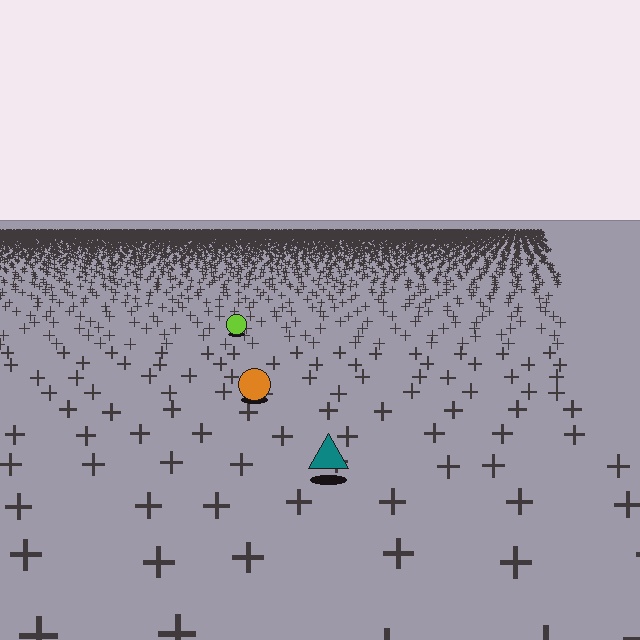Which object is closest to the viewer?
The teal triangle is closest. The texture marks near it are larger and more spread out.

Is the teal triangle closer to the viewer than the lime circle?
Yes. The teal triangle is closer — you can tell from the texture gradient: the ground texture is coarser near it.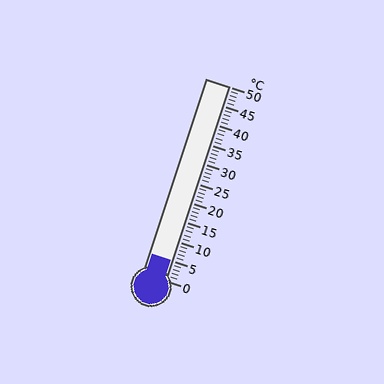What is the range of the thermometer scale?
The thermometer scale ranges from 0°C to 50°C.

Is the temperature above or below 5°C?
The temperature is at 5°C.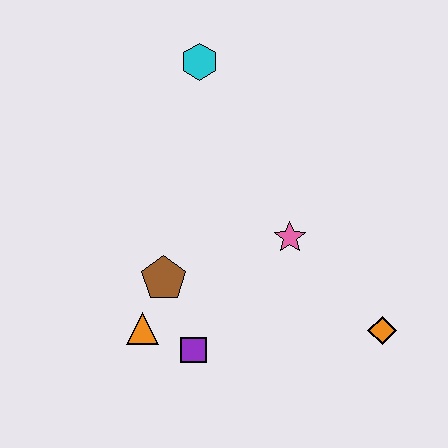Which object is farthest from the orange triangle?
The cyan hexagon is farthest from the orange triangle.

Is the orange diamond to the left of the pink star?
No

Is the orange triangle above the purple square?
Yes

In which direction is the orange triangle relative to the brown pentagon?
The orange triangle is below the brown pentagon.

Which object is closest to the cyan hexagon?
The pink star is closest to the cyan hexagon.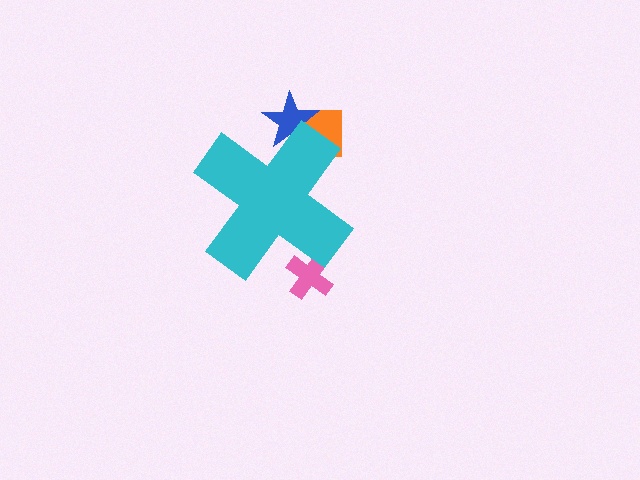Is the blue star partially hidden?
Yes, the blue star is partially hidden behind the cyan cross.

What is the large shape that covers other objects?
A cyan cross.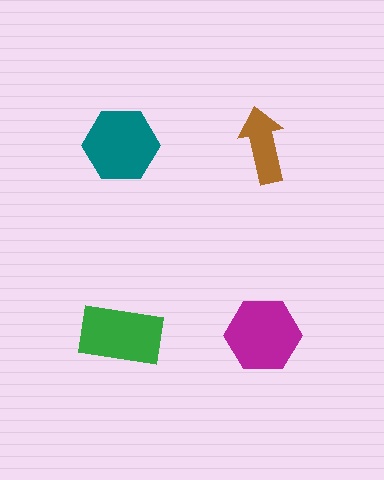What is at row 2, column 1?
A green rectangle.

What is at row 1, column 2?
A brown arrow.